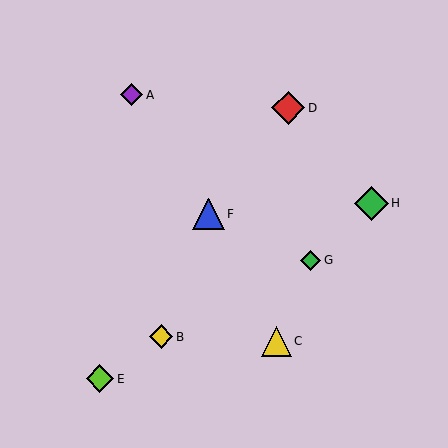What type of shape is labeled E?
Shape E is a lime diamond.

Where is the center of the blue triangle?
The center of the blue triangle is at (209, 214).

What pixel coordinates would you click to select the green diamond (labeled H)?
Click at (372, 203) to select the green diamond H.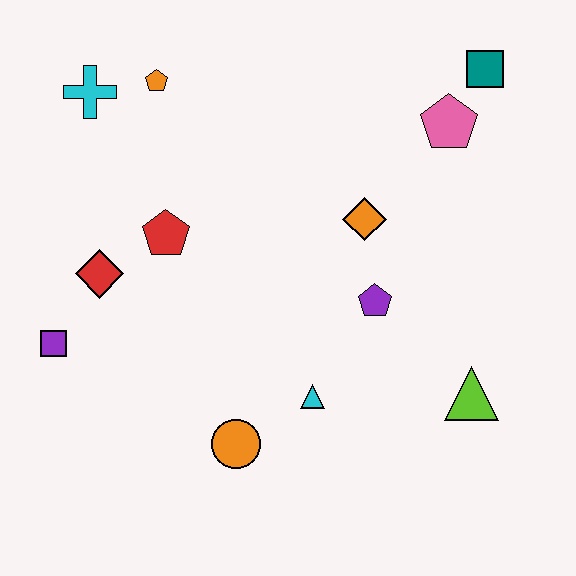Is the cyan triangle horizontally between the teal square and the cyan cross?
Yes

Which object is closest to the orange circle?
The cyan triangle is closest to the orange circle.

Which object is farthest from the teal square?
The purple square is farthest from the teal square.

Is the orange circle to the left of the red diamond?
No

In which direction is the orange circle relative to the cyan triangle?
The orange circle is to the left of the cyan triangle.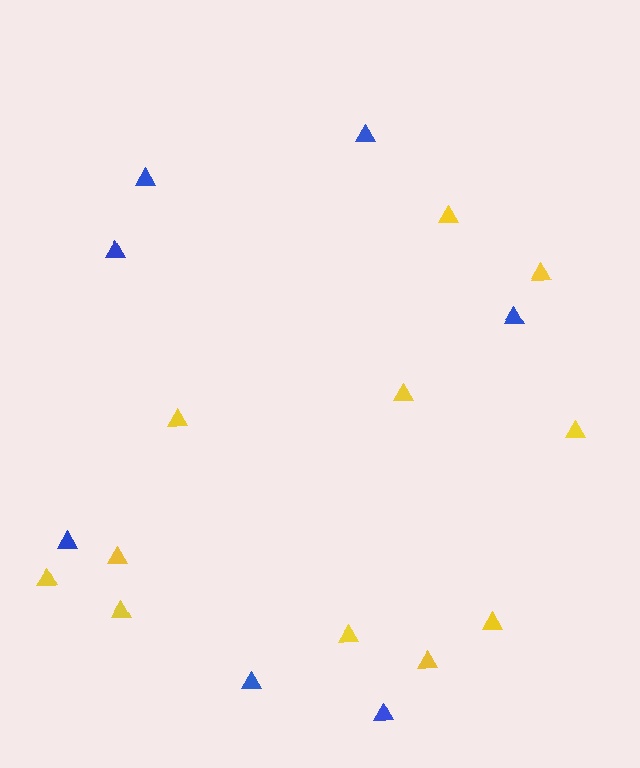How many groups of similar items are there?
There are 2 groups: one group of blue triangles (7) and one group of yellow triangles (11).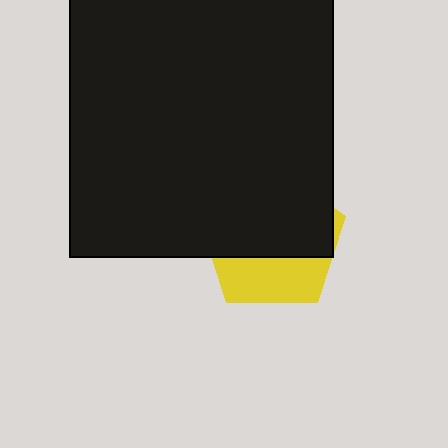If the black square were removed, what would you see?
You would see the complete yellow pentagon.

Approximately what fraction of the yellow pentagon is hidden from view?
Roughly 64% of the yellow pentagon is hidden behind the black square.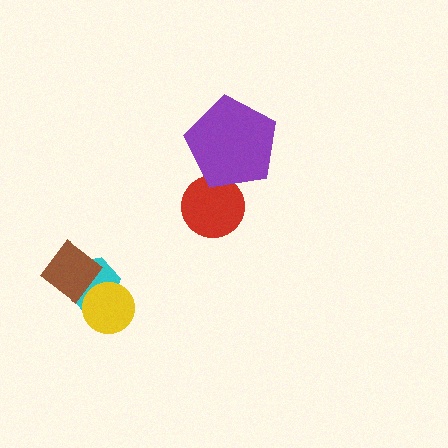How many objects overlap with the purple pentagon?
1 object overlaps with the purple pentagon.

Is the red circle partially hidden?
Yes, it is partially covered by another shape.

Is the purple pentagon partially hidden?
No, no other shape covers it.